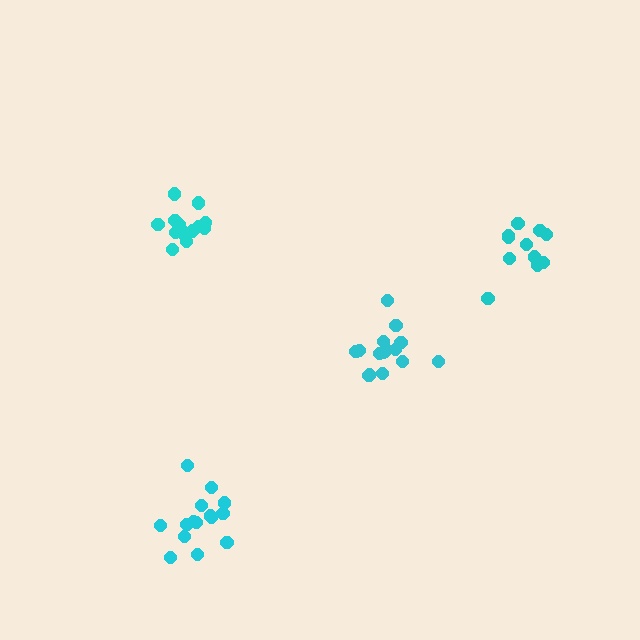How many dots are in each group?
Group 1: 14 dots, Group 2: 11 dots, Group 3: 15 dots, Group 4: 15 dots (55 total).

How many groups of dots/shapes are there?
There are 4 groups.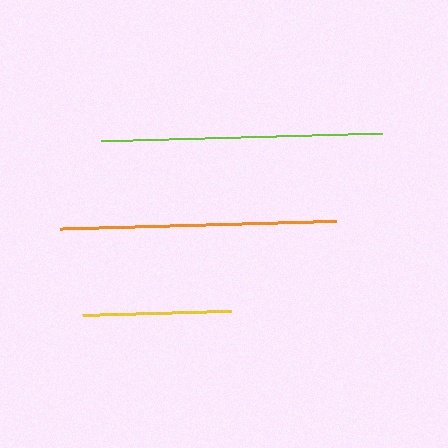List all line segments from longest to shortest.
From longest to shortest: lime, orange, yellow.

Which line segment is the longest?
The lime line is the longest at approximately 281 pixels.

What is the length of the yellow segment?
The yellow segment is approximately 149 pixels long.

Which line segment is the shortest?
The yellow line is the shortest at approximately 149 pixels.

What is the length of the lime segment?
The lime segment is approximately 281 pixels long.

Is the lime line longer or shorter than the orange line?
The lime line is longer than the orange line.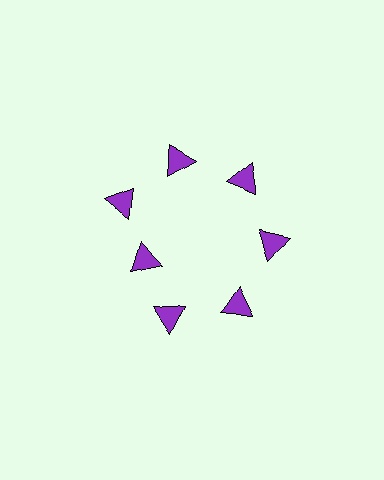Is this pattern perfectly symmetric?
No. The 7 purple triangles are arranged in a ring, but one element near the 8 o'clock position is pulled inward toward the center, breaking the 7-fold rotational symmetry.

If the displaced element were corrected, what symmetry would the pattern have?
It would have 7-fold rotational symmetry — the pattern would map onto itself every 51 degrees.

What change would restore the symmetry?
The symmetry would be restored by moving it outward, back onto the ring so that all 7 triangles sit at equal angles and equal distance from the center.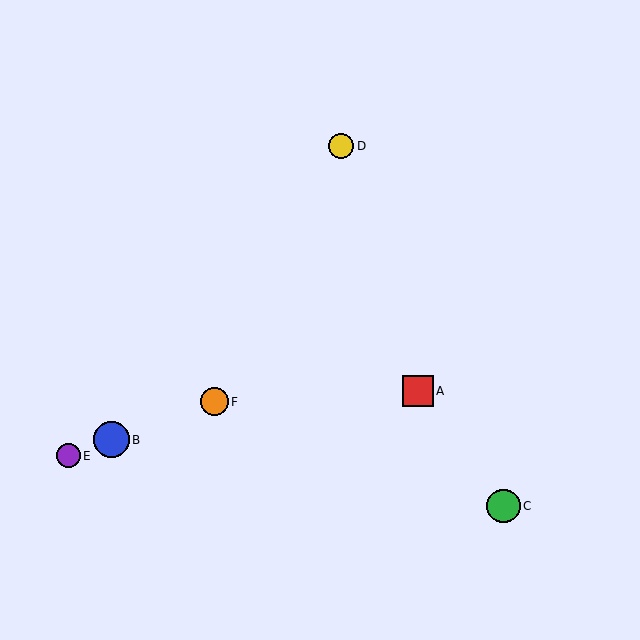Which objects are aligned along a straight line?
Objects B, E, F are aligned along a straight line.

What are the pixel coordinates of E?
Object E is at (68, 456).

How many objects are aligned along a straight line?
3 objects (B, E, F) are aligned along a straight line.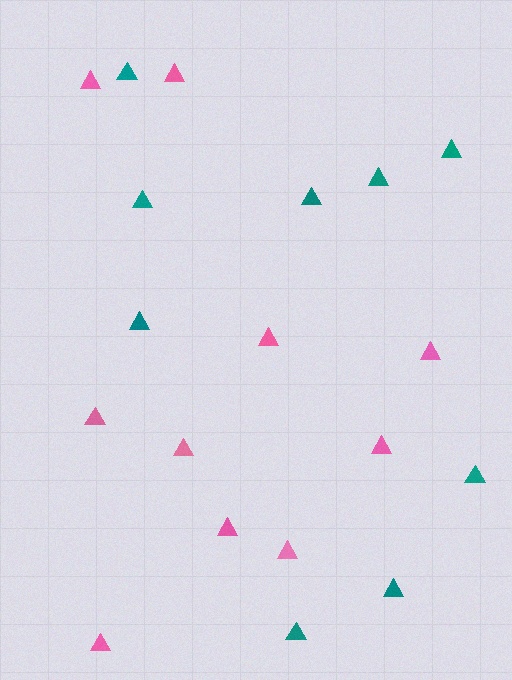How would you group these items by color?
There are 2 groups: one group of teal triangles (9) and one group of pink triangles (10).